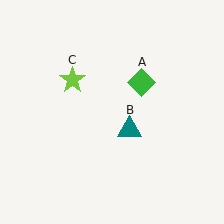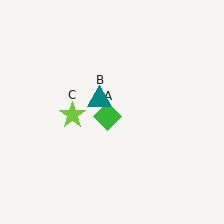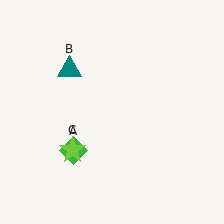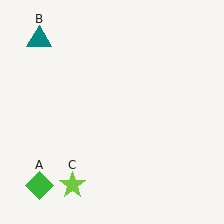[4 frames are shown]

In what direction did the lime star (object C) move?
The lime star (object C) moved down.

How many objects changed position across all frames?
3 objects changed position: green diamond (object A), teal triangle (object B), lime star (object C).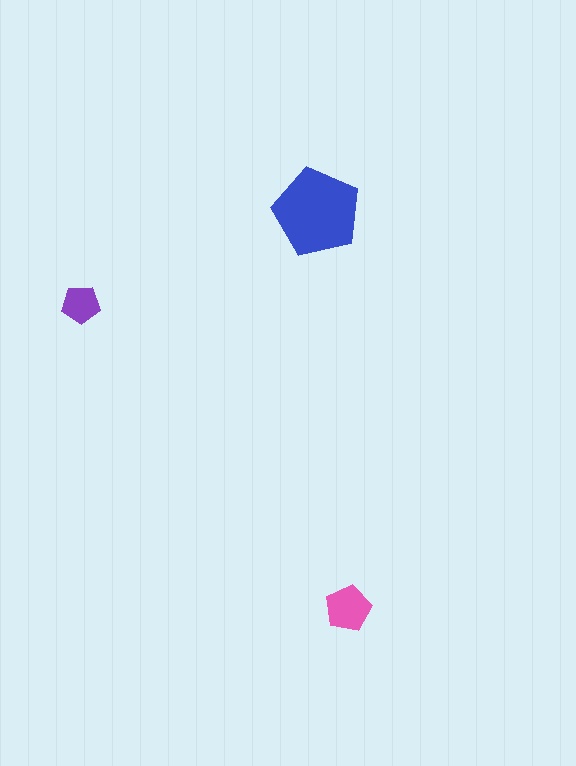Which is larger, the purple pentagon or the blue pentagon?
The blue one.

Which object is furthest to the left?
The purple pentagon is leftmost.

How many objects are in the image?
There are 3 objects in the image.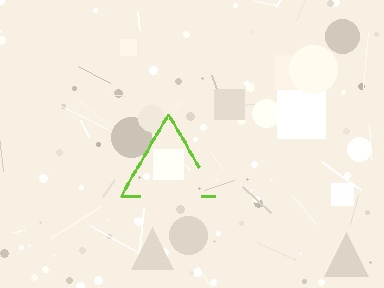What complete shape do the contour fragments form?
The contour fragments form a triangle.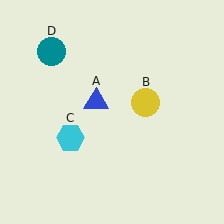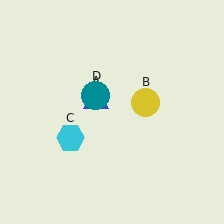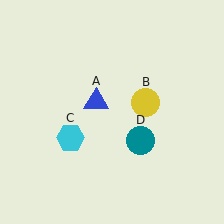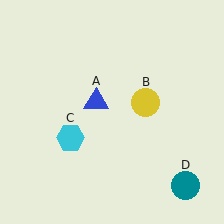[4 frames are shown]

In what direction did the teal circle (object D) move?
The teal circle (object D) moved down and to the right.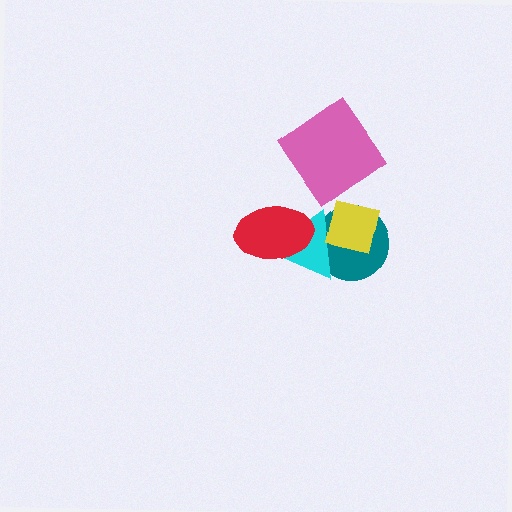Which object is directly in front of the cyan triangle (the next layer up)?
The red ellipse is directly in front of the cyan triangle.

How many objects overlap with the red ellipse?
1 object overlaps with the red ellipse.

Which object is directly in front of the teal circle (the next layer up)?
The cyan triangle is directly in front of the teal circle.